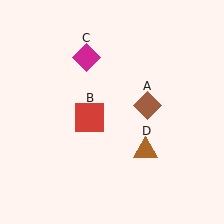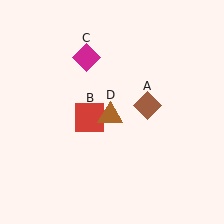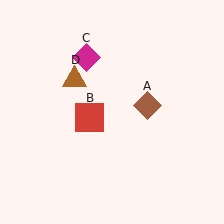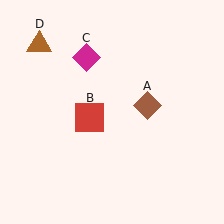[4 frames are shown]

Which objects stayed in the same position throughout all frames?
Brown diamond (object A) and red square (object B) and magenta diamond (object C) remained stationary.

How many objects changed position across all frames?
1 object changed position: brown triangle (object D).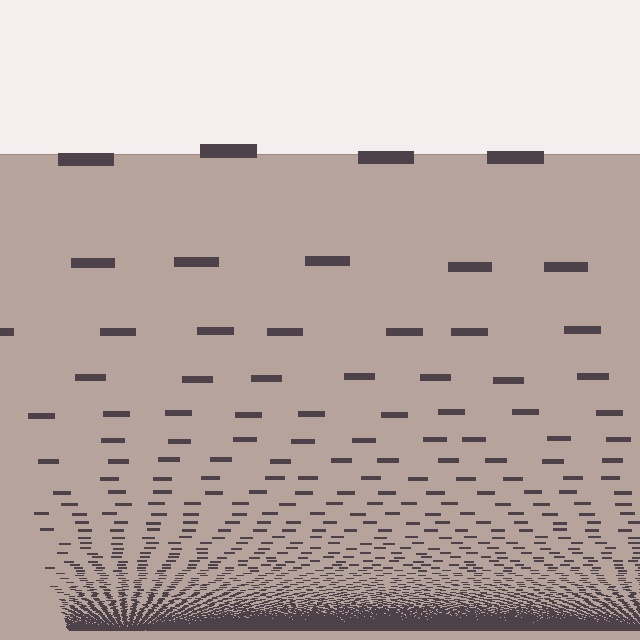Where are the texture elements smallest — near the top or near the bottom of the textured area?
Near the bottom.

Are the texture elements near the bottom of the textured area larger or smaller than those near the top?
Smaller. The gradient is inverted — elements near the bottom are smaller and denser.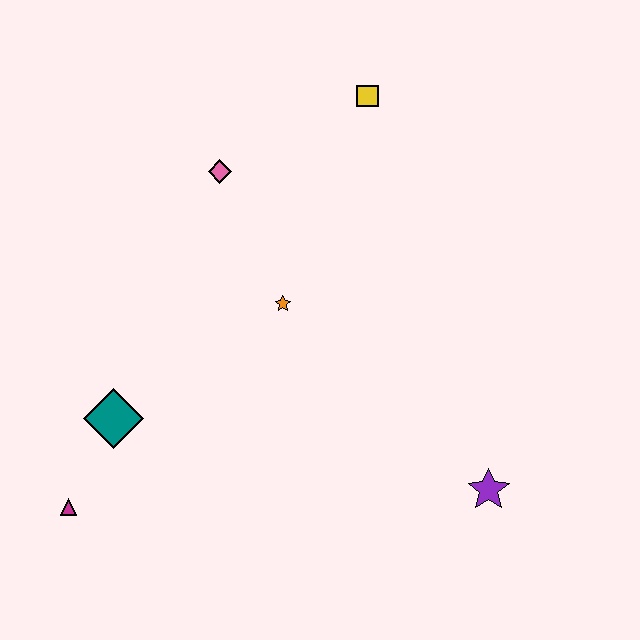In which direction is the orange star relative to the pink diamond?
The orange star is below the pink diamond.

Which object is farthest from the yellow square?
The magenta triangle is farthest from the yellow square.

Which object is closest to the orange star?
The pink diamond is closest to the orange star.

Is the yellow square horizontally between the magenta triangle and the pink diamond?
No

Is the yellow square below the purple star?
No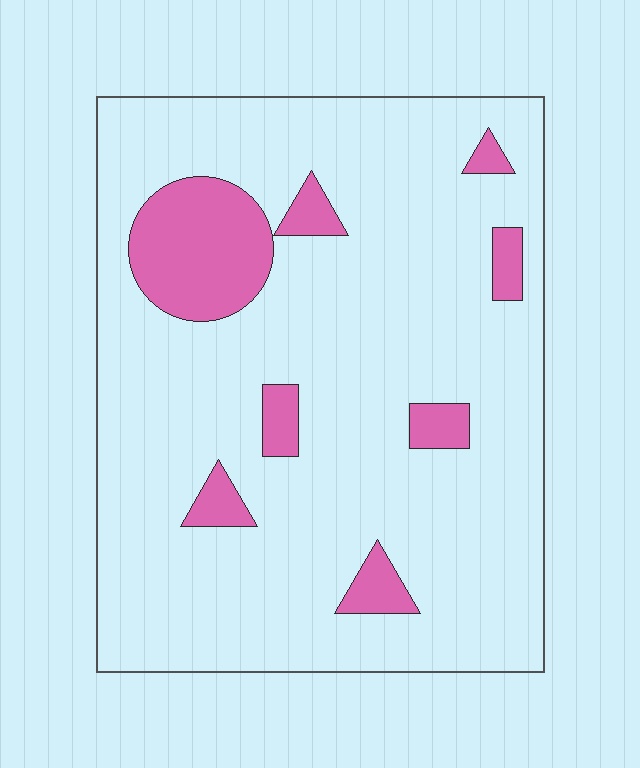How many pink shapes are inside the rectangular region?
8.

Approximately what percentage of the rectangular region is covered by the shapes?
Approximately 15%.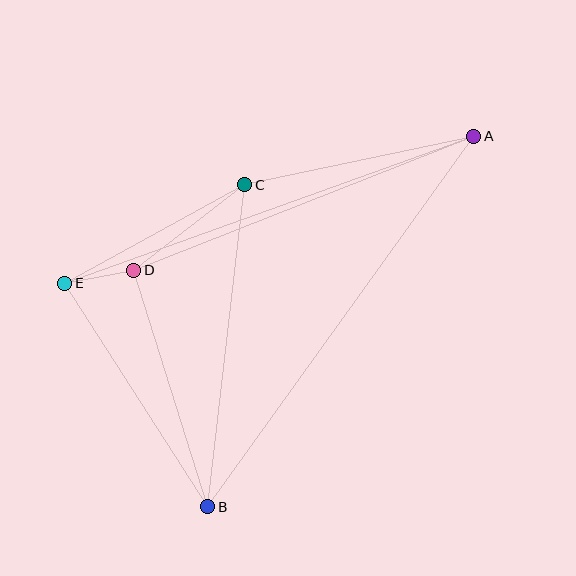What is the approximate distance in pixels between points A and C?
The distance between A and C is approximately 234 pixels.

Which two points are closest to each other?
Points D and E are closest to each other.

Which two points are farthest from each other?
Points A and B are farthest from each other.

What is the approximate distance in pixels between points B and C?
The distance between B and C is approximately 324 pixels.